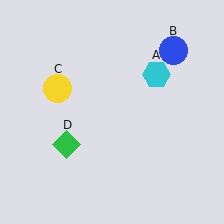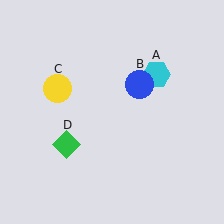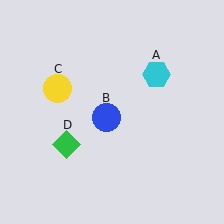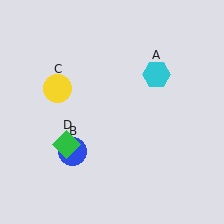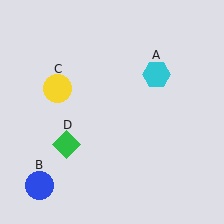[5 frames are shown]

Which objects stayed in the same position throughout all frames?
Cyan hexagon (object A) and yellow circle (object C) and green diamond (object D) remained stationary.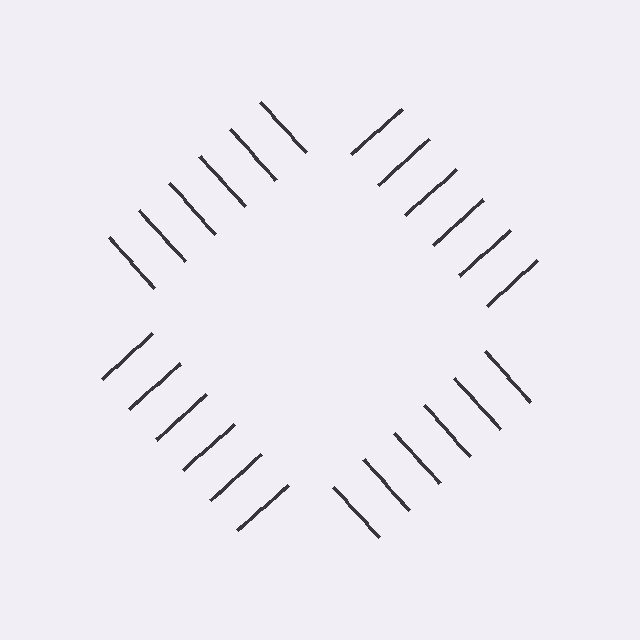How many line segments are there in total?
24 — 6 along each of the 4 edges.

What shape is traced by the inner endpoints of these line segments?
An illusory square — the line segments terminate on its edges but no continuous stroke is drawn.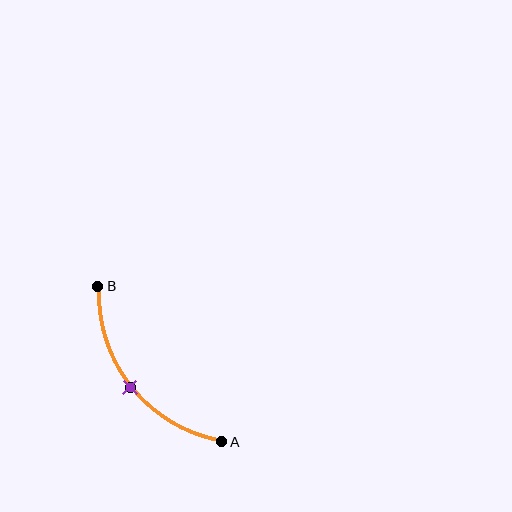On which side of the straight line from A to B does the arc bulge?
The arc bulges below and to the left of the straight line connecting A and B.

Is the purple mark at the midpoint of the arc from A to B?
Yes. The purple mark lies on the arc at equal arc-length from both A and B — it is the arc midpoint.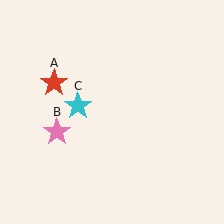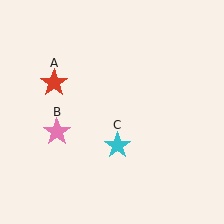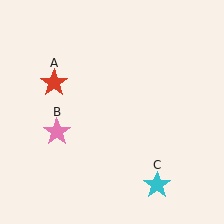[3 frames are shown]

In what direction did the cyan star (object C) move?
The cyan star (object C) moved down and to the right.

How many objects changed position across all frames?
1 object changed position: cyan star (object C).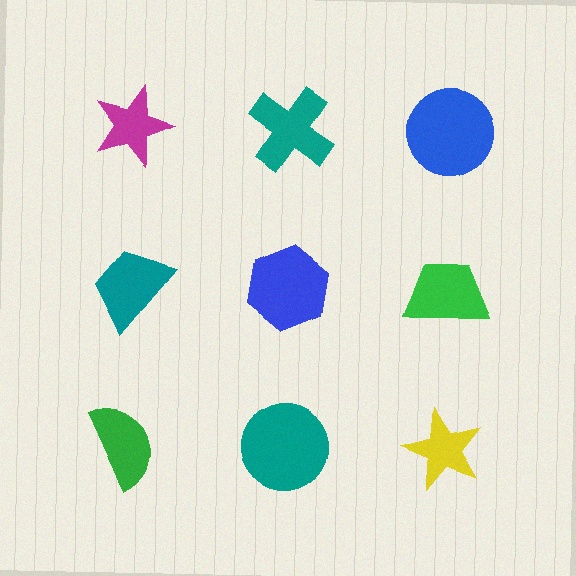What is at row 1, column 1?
A magenta star.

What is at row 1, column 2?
A teal cross.